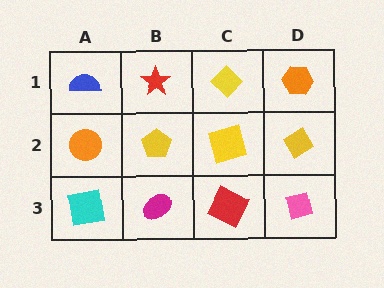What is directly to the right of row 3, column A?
A magenta ellipse.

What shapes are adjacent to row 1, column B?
A yellow pentagon (row 2, column B), a blue semicircle (row 1, column A), a yellow diamond (row 1, column C).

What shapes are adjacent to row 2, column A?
A blue semicircle (row 1, column A), a cyan square (row 3, column A), a yellow pentagon (row 2, column B).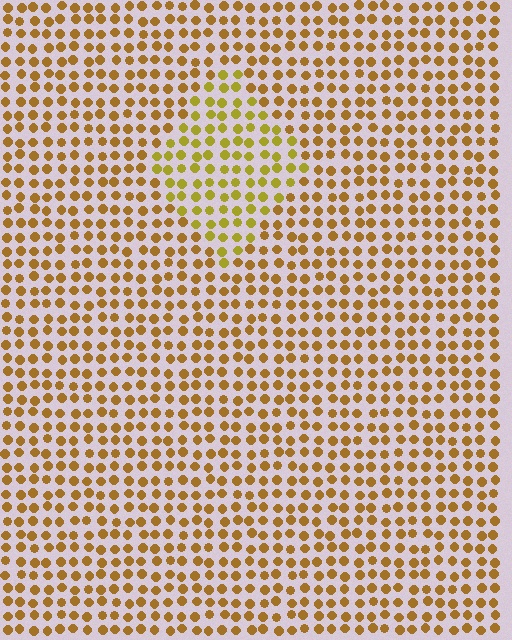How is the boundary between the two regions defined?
The boundary is defined purely by a slight shift in hue (about 23 degrees). Spacing, size, and orientation are identical on both sides.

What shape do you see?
I see a diamond.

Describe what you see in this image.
The image is filled with small brown elements in a uniform arrangement. A diamond-shaped region is visible where the elements are tinted to a slightly different hue, forming a subtle color boundary.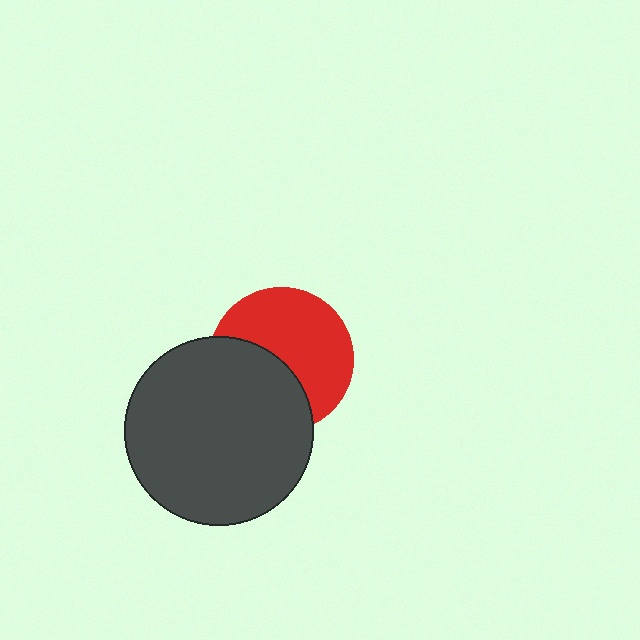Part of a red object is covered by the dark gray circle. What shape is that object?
It is a circle.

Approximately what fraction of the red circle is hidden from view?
Roughly 42% of the red circle is hidden behind the dark gray circle.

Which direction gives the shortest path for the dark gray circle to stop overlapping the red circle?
Moving toward the lower-left gives the shortest separation.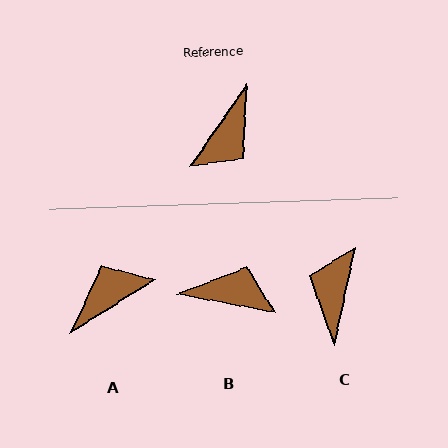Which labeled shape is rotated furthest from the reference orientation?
A, about 158 degrees away.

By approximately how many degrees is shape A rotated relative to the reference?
Approximately 158 degrees counter-clockwise.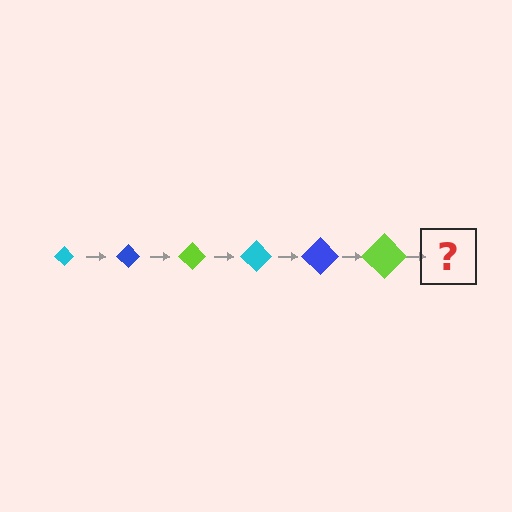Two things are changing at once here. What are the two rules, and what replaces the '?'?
The two rules are that the diamond grows larger each step and the color cycles through cyan, blue, and lime. The '?' should be a cyan diamond, larger than the previous one.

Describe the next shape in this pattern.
It should be a cyan diamond, larger than the previous one.